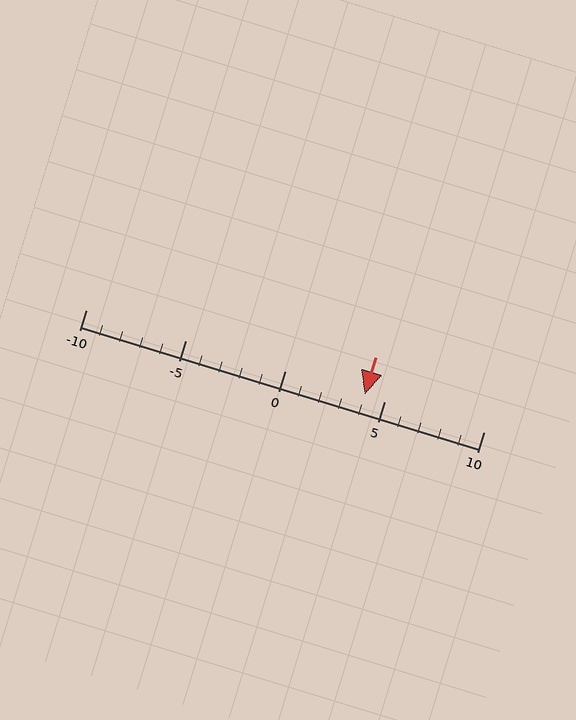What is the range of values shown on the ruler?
The ruler shows values from -10 to 10.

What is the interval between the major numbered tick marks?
The major tick marks are spaced 5 units apart.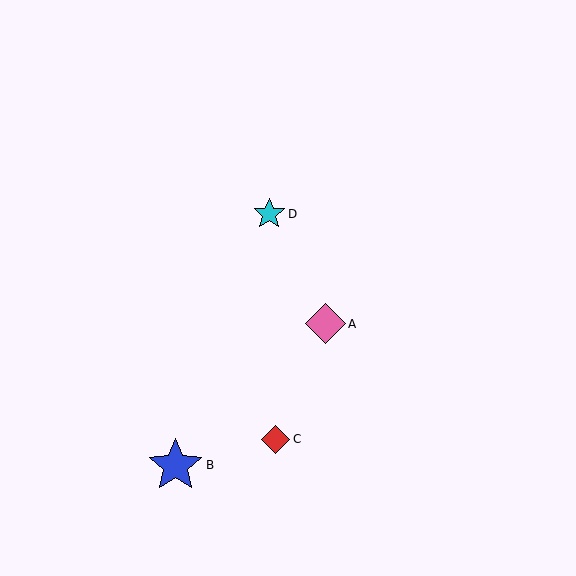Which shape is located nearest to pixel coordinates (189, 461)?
The blue star (labeled B) at (175, 465) is nearest to that location.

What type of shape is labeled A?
Shape A is a pink diamond.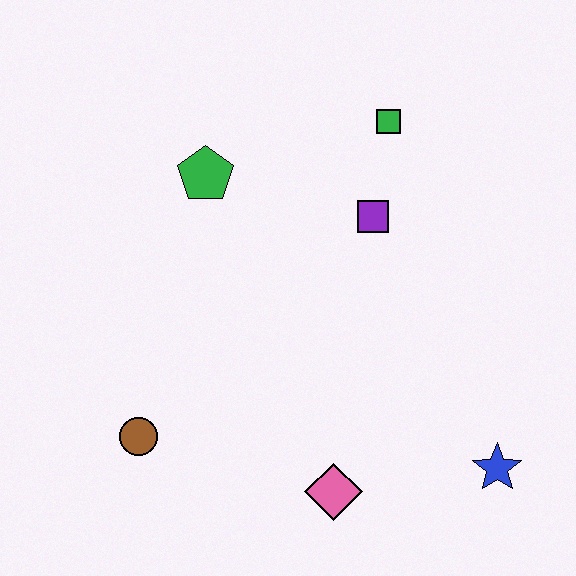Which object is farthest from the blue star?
The green pentagon is farthest from the blue star.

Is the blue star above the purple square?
No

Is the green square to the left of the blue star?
Yes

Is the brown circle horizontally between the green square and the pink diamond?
No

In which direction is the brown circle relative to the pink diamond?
The brown circle is to the left of the pink diamond.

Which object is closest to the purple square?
The green square is closest to the purple square.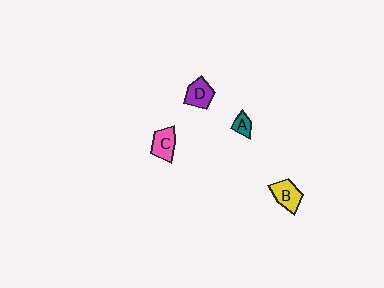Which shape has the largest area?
Shape B (yellow).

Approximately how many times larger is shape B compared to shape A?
Approximately 2.0 times.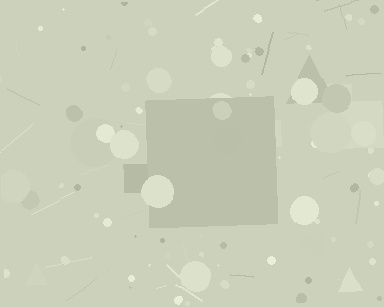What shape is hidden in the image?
A square is hidden in the image.